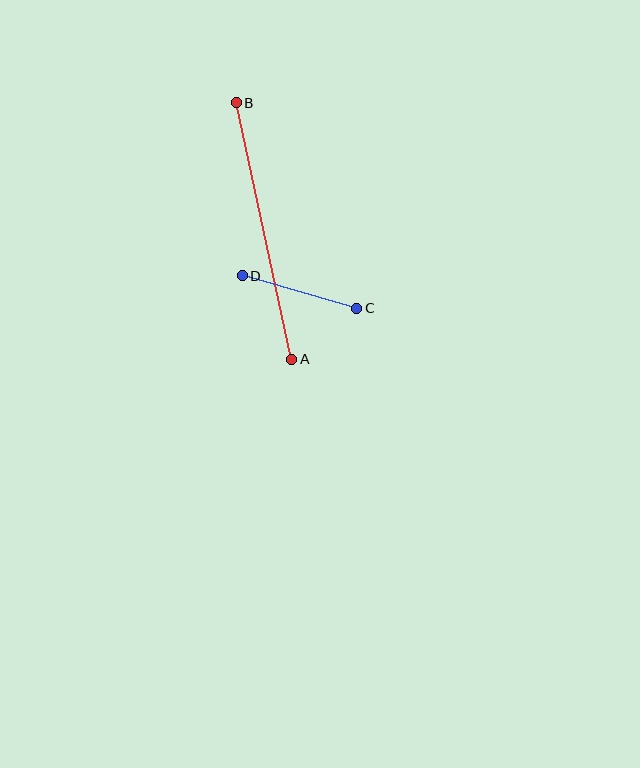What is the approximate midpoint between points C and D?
The midpoint is at approximately (299, 292) pixels.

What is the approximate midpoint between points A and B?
The midpoint is at approximately (264, 231) pixels.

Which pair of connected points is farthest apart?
Points A and B are farthest apart.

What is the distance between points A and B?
The distance is approximately 262 pixels.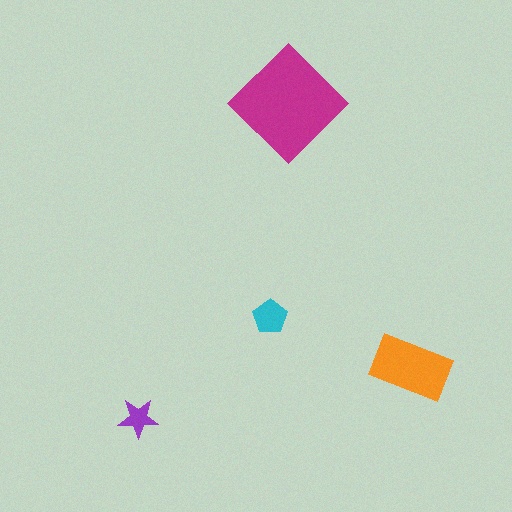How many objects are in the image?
There are 4 objects in the image.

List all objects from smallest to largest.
The purple star, the cyan pentagon, the orange rectangle, the magenta diamond.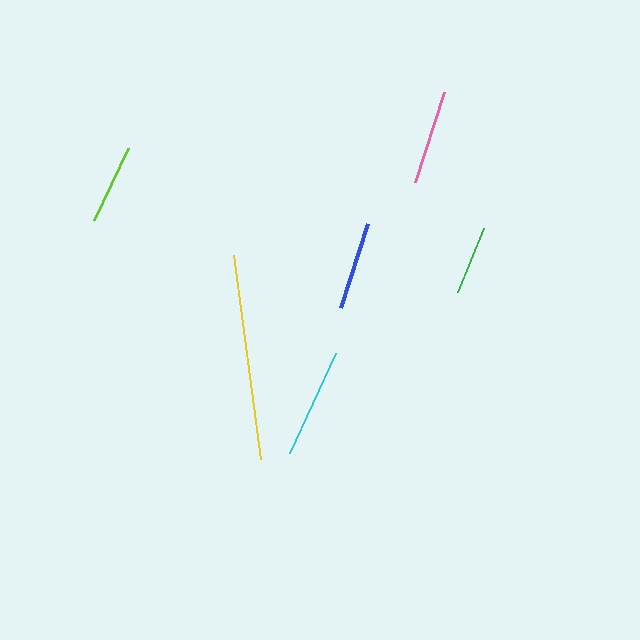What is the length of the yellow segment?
The yellow segment is approximately 206 pixels long.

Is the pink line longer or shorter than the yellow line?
The yellow line is longer than the pink line.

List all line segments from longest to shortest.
From longest to shortest: yellow, cyan, pink, blue, lime, green.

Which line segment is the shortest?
The green line is the shortest at approximately 69 pixels.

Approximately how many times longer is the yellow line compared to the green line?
The yellow line is approximately 3.0 times the length of the green line.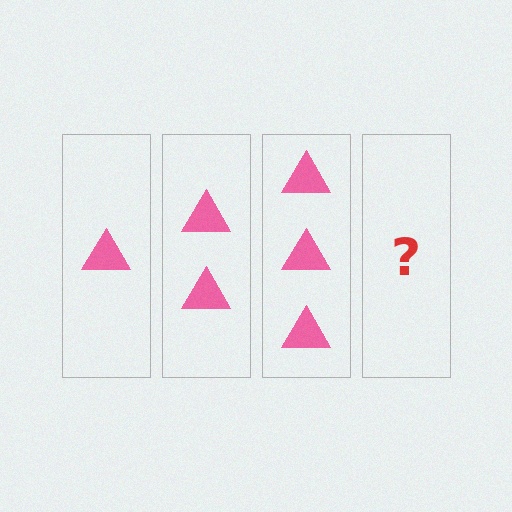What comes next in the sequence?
The next element should be 4 triangles.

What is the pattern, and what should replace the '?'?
The pattern is that each step adds one more triangle. The '?' should be 4 triangles.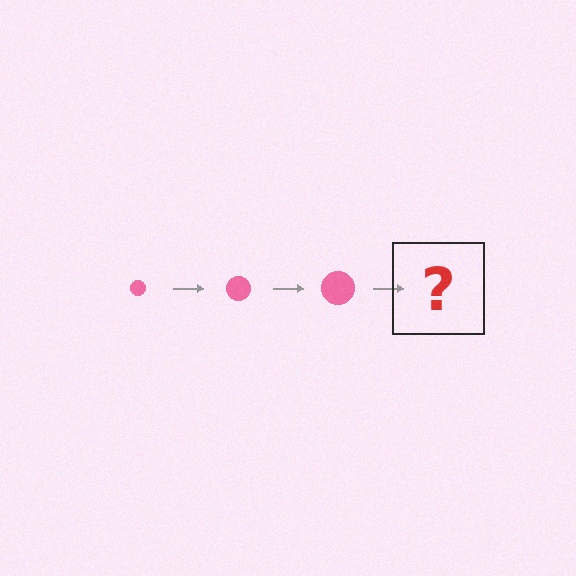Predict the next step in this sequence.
The next step is a pink circle, larger than the previous one.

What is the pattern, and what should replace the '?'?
The pattern is that the circle gets progressively larger each step. The '?' should be a pink circle, larger than the previous one.